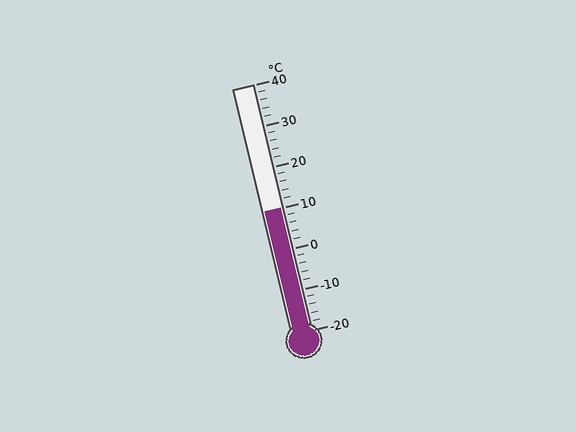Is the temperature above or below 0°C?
The temperature is above 0°C.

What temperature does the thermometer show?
The thermometer shows approximately 10°C.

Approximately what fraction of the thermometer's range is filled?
The thermometer is filled to approximately 50% of its range.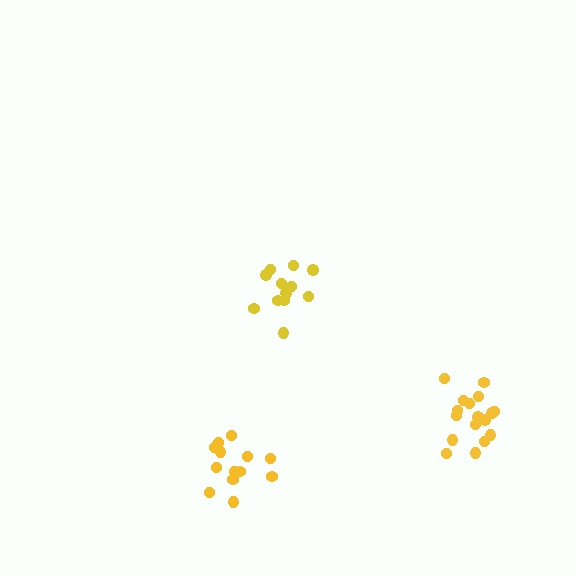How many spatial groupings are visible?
There are 3 spatial groupings.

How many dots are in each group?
Group 1: 12 dots, Group 2: 13 dots, Group 3: 17 dots (42 total).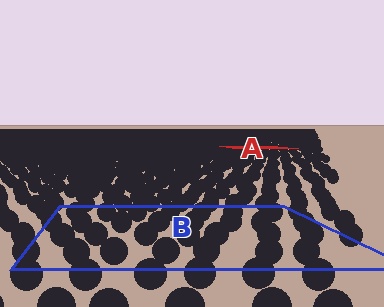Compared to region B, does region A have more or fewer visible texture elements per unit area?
Region A has more texture elements per unit area — they are packed more densely because it is farther away.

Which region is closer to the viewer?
Region B is closer. The texture elements there are larger and more spread out.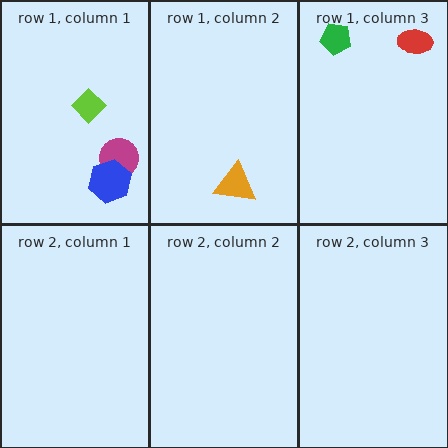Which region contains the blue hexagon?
The row 1, column 1 region.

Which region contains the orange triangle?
The row 1, column 2 region.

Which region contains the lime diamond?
The row 1, column 1 region.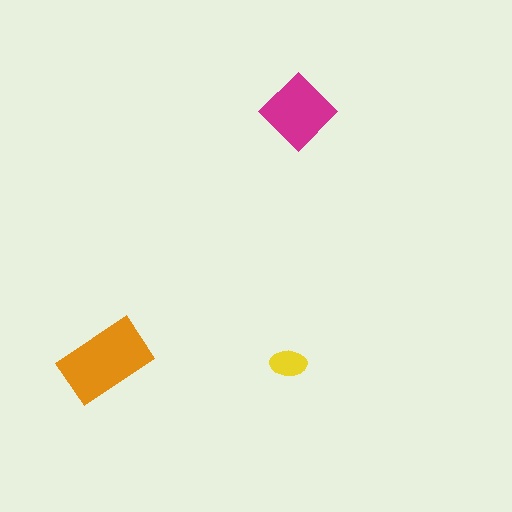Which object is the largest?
The orange rectangle.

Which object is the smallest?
The yellow ellipse.